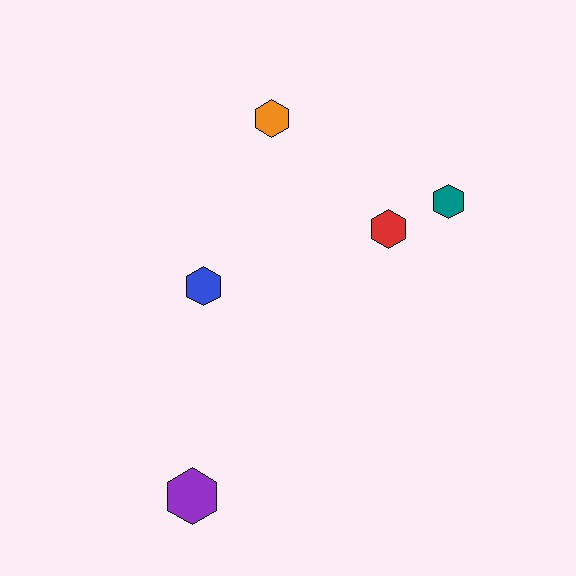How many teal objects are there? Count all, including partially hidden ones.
There is 1 teal object.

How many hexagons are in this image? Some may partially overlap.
There are 5 hexagons.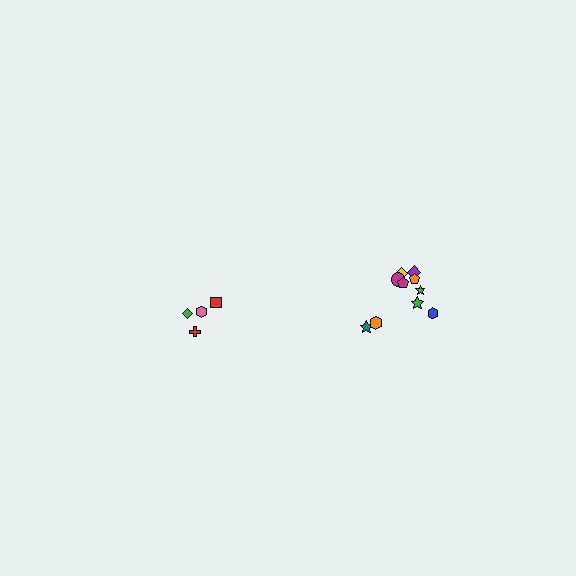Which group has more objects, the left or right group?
The right group.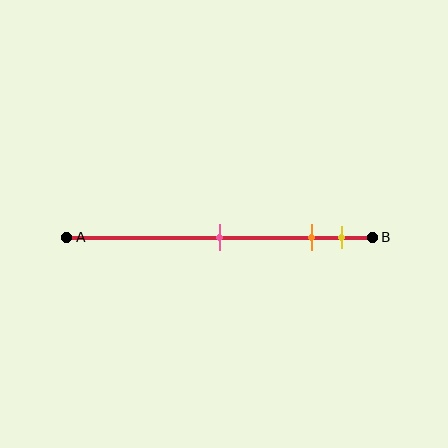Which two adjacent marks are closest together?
The orange and yellow marks are the closest adjacent pair.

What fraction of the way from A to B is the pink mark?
The pink mark is approximately 50% (0.5) of the way from A to B.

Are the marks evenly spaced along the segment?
No, the marks are not evenly spaced.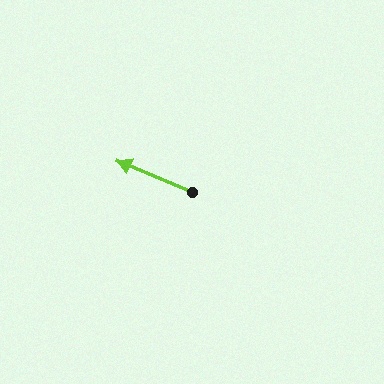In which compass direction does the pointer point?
West.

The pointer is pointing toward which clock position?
Roughly 10 o'clock.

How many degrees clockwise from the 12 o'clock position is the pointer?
Approximately 292 degrees.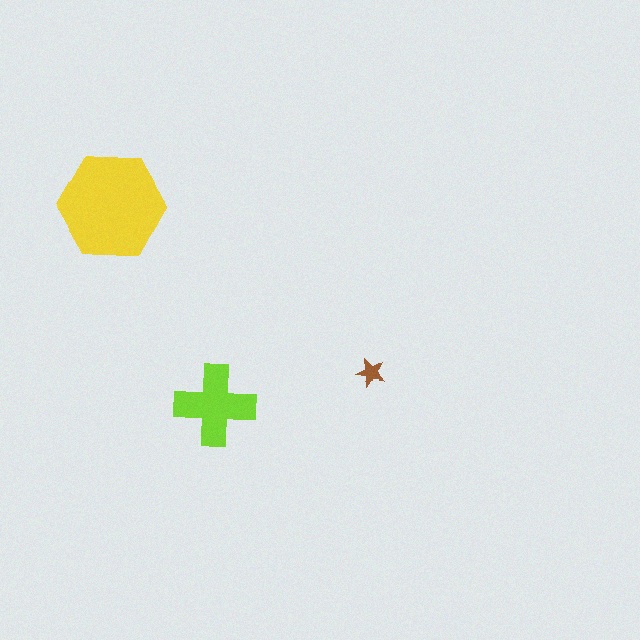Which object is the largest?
The yellow hexagon.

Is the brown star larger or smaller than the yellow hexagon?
Smaller.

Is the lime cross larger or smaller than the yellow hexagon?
Smaller.